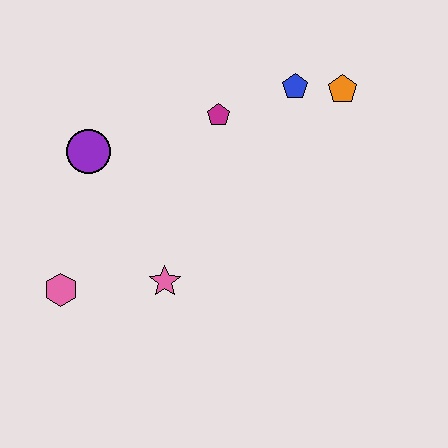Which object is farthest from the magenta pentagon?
The pink hexagon is farthest from the magenta pentagon.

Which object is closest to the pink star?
The pink hexagon is closest to the pink star.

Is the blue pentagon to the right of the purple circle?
Yes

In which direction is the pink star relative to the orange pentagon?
The pink star is below the orange pentagon.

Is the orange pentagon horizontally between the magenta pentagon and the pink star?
No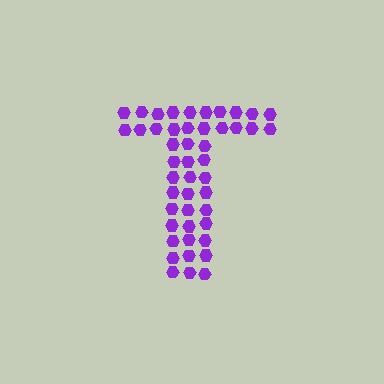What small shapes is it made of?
It is made of small hexagons.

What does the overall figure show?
The overall figure shows the letter T.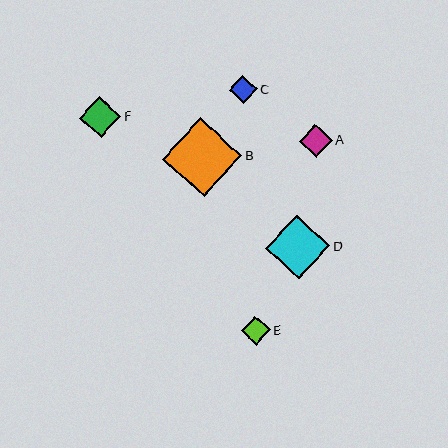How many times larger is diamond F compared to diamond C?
Diamond F is approximately 1.5 times the size of diamond C.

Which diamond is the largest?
Diamond B is the largest with a size of approximately 79 pixels.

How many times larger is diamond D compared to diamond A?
Diamond D is approximately 1.9 times the size of diamond A.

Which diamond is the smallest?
Diamond C is the smallest with a size of approximately 28 pixels.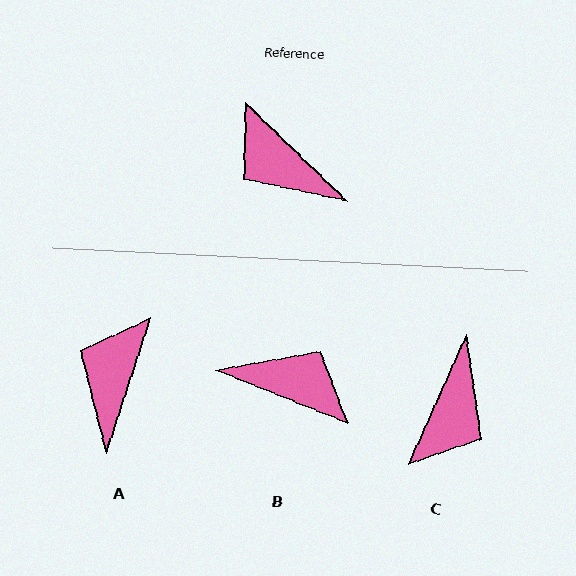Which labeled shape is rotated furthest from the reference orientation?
B, about 158 degrees away.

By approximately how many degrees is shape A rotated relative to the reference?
Approximately 64 degrees clockwise.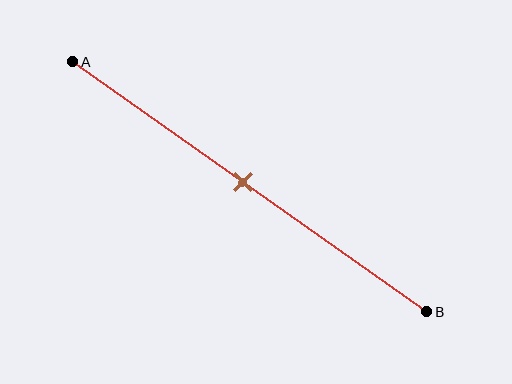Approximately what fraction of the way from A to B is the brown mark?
The brown mark is approximately 50% of the way from A to B.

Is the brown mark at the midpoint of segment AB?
Yes, the mark is approximately at the midpoint.